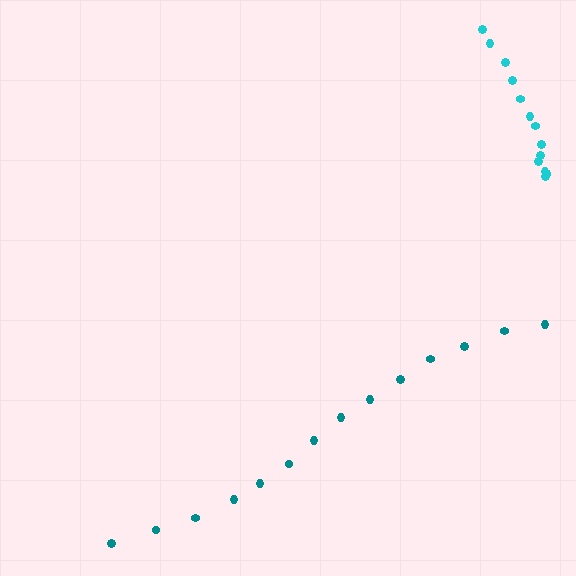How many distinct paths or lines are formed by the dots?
There are 2 distinct paths.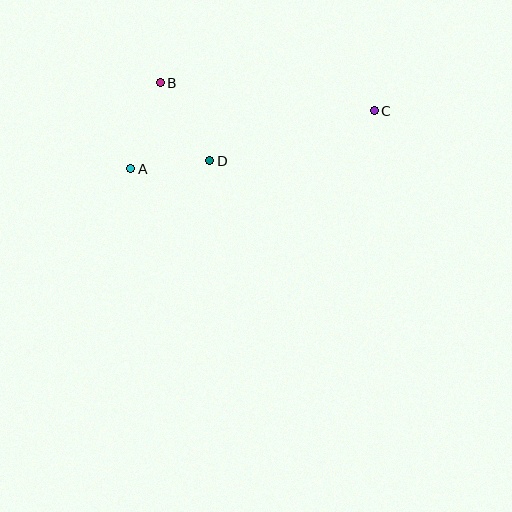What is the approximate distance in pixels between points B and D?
The distance between B and D is approximately 93 pixels.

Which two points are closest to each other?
Points A and D are closest to each other.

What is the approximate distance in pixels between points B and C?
The distance between B and C is approximately 216 pixels.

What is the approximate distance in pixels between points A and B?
The distance between A and B is approximately 91 pixels.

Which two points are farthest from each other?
Points A and C are farthest from each other.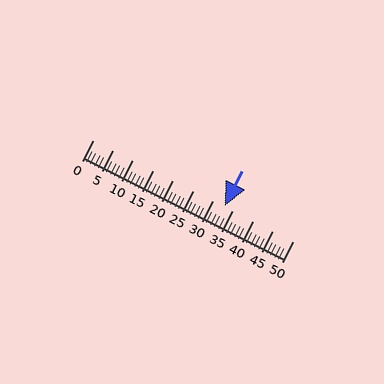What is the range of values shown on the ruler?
The ruler shows values from 0 to 50.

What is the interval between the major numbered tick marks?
The major tick marks are spaced 5 units apart.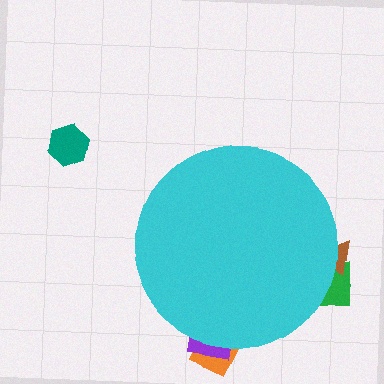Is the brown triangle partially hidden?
Yes, the brown triangle is partially hidden behind the cyan circle.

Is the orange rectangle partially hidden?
Yes, the orange rectangle is partially hidden behind the cyan circle.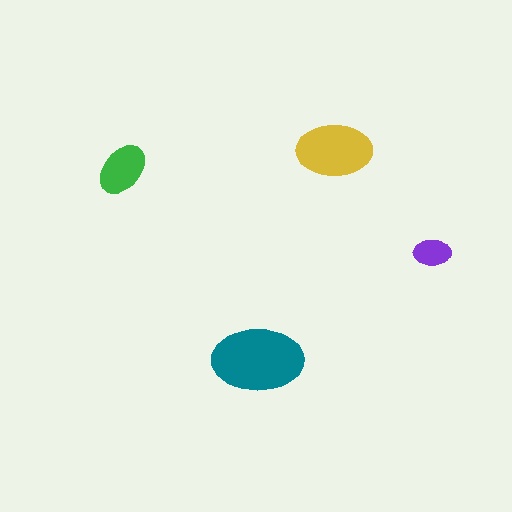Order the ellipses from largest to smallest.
the teal one, the yellow one, the green one, the purple one.